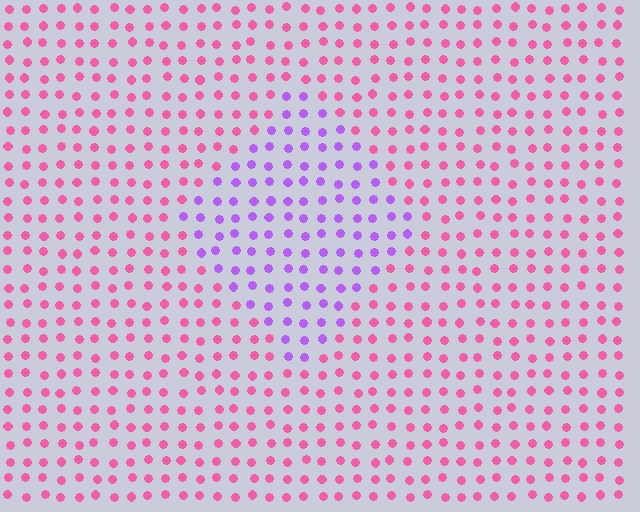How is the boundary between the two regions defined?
The boundary is defined purely by a slight shift in hue (about 53 degrees). Spacing, size, and orientation are identical on both sides.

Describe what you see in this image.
The image is filled with small pink elements in a uniform arrangement. A diamond-shaped region is visible where the elements are tinted to a slightly different hue, forming a subtle color boundary.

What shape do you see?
I see a diamond.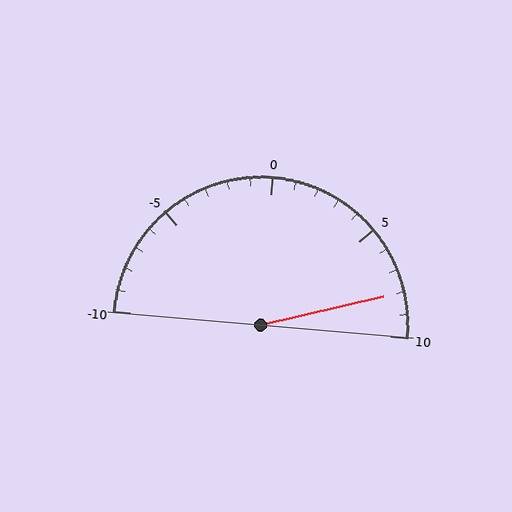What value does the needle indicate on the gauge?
The needle indicates approximately 8.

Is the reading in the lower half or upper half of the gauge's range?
The reading is in the upper half of the range (-10 to 10).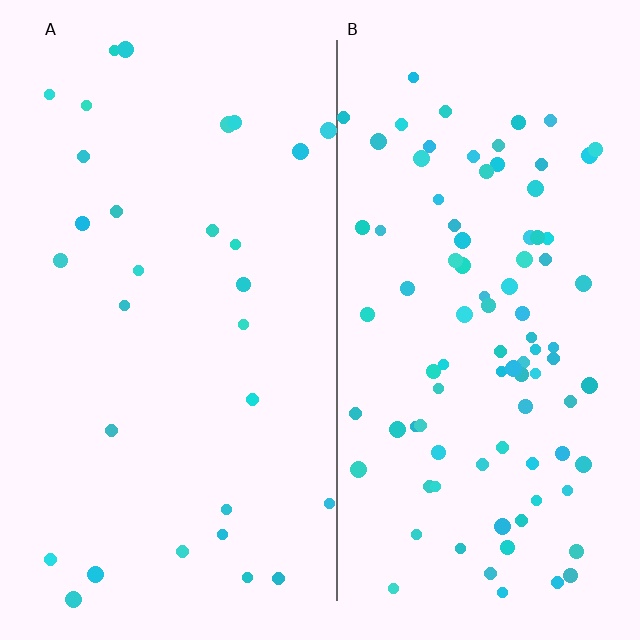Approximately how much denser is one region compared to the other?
Approximately 3.1× — region B over region A.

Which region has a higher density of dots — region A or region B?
B (the right).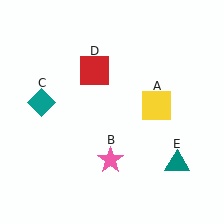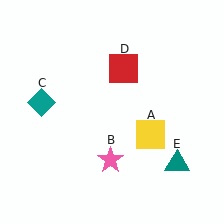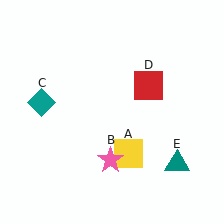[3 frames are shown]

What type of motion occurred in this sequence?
The yellow square (object A), red square (object D) rotated clockwise around the center of the scene.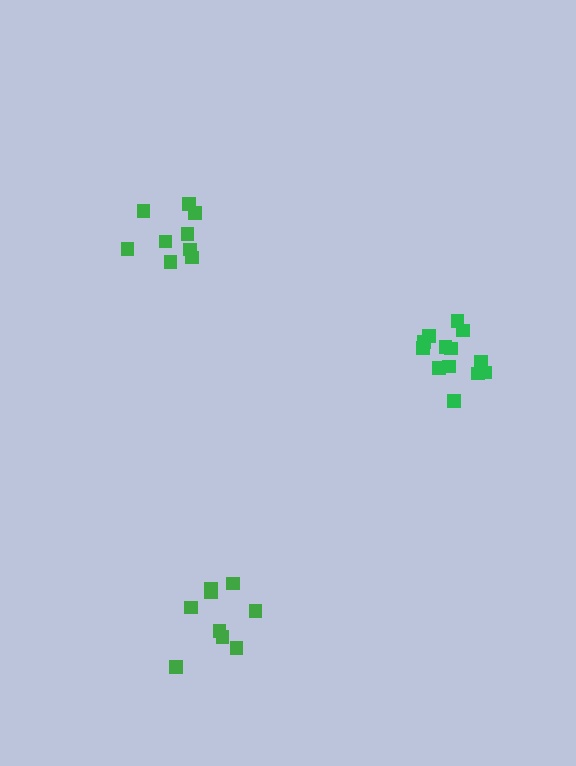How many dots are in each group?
Group 1: 9 dots, Group 2: 13 dots, Group 3: 9 dots (31 total).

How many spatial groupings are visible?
There are 3 spatial groupings.